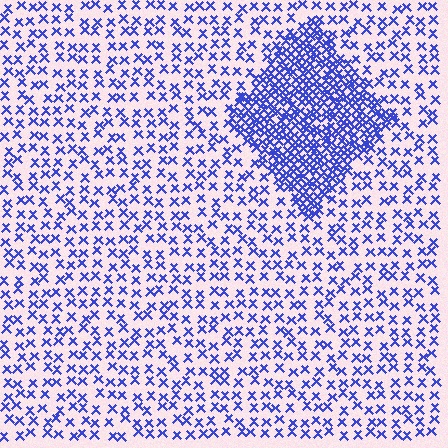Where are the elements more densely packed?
The elements are more densely packed inside the diamond boundary.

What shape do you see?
I see a diamond.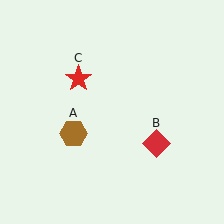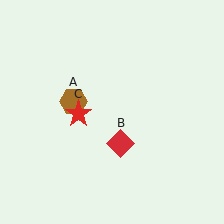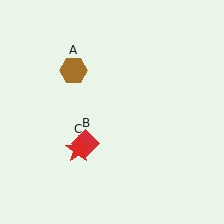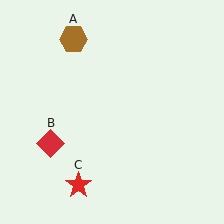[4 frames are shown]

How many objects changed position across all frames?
3 objects changed position: brown hexagon (object A), red diamond (object B), red star (object C).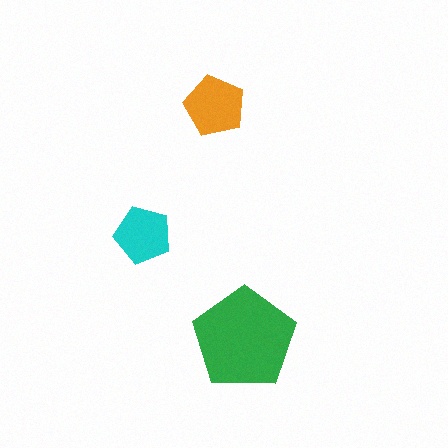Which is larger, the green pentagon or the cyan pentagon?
The green one.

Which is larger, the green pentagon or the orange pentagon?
The green one.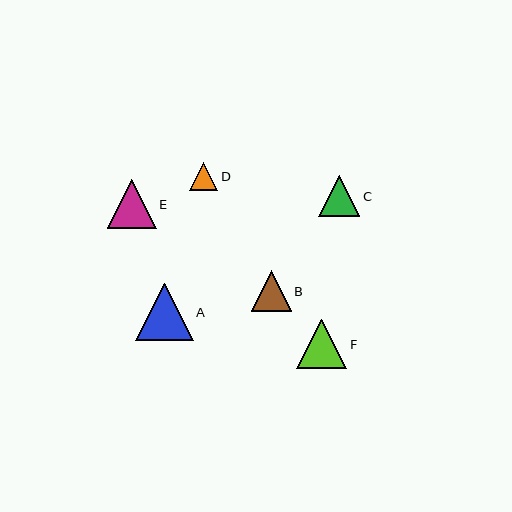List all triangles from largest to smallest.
From largest to smallest: A, F, E, C, B, D.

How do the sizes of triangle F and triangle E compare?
Triangle F and triangle E are approximately the same size.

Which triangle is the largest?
Triangle A is the largest with a size of approximately 57 pixels.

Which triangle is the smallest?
Triangle D is the smallest with a size of approximately 28 pixels.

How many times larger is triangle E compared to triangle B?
Triangle E is approximately 1.2 times the size of triangle B.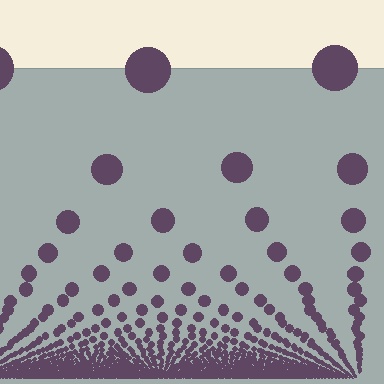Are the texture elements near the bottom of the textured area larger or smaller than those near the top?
Smaller. The gradient is inverted — elements near the bottom are smaller and denser.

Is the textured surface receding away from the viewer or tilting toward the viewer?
The surface appears to tilt toward the viewer. Texture elements get larger and sparser toward the top.